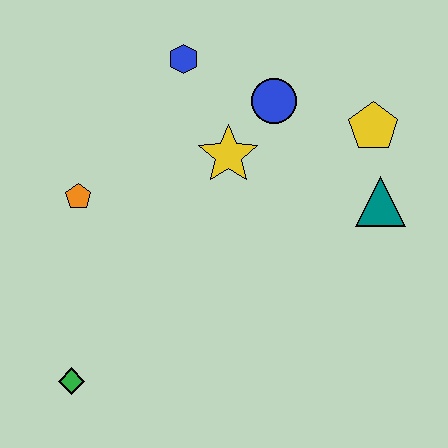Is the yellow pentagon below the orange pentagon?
No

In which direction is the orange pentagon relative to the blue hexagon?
The orange pentagon is below the blue hexagon.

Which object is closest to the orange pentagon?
The yellow star is closest to the orange pentagon.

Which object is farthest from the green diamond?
The yellow pentagon is farthest from the green diamond.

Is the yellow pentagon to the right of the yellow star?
Yes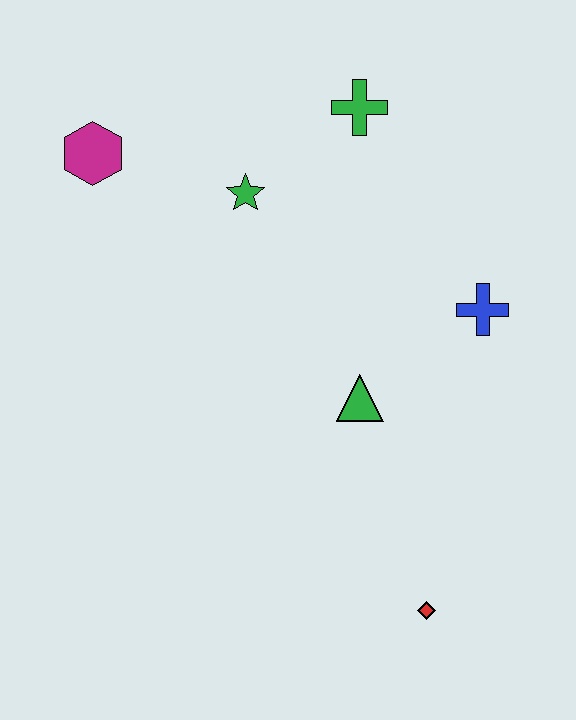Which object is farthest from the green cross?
The red diamond is farthest from the green cross.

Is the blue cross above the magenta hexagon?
No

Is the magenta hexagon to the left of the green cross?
Yes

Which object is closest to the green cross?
The green star is closest to the green cross.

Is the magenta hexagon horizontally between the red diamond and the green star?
No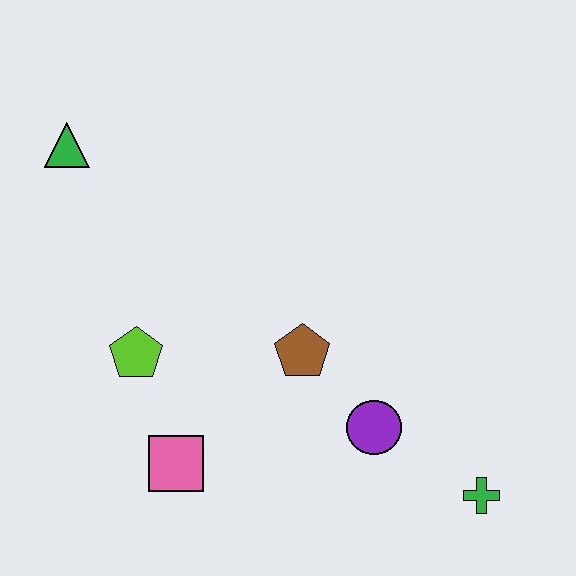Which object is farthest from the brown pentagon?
The green triangle is farthest from the brown pentagon.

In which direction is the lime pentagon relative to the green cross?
The lime pentagon is to the left of the green cross.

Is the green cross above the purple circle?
No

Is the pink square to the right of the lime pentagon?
Yes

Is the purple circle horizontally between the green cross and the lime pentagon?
Yes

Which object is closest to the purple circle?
The brown pentagon is closest to the purple circle.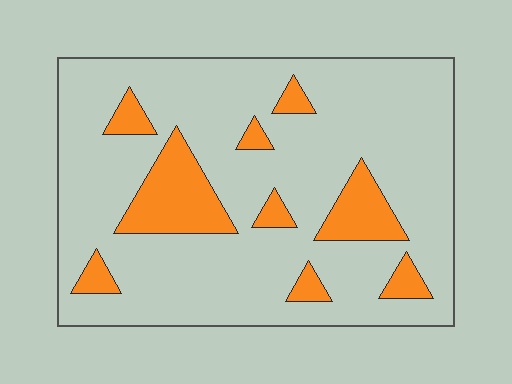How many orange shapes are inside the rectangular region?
9.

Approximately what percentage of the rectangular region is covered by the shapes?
Approximately 15%.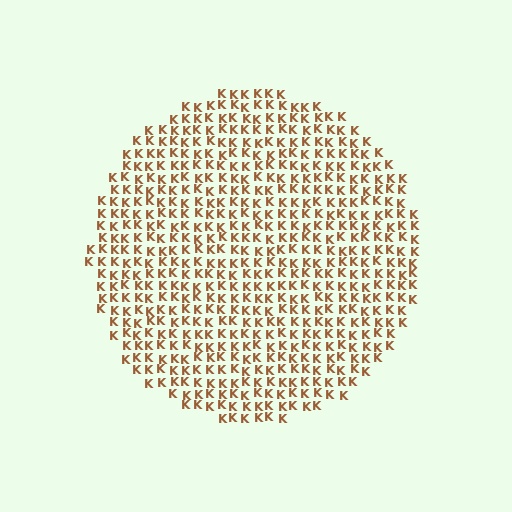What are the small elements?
The small elements are letter K's.